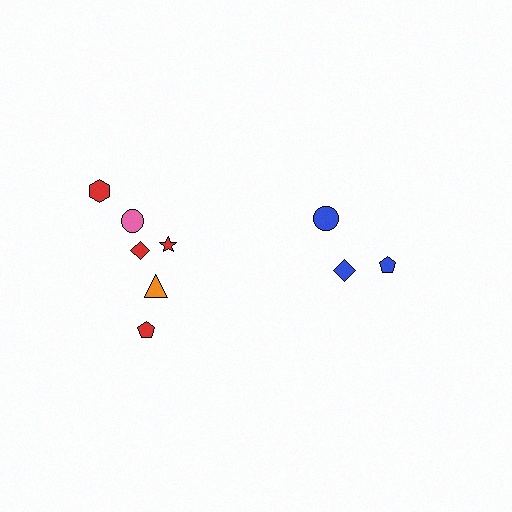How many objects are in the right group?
There are 3 objects.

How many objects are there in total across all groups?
There are 9 objects.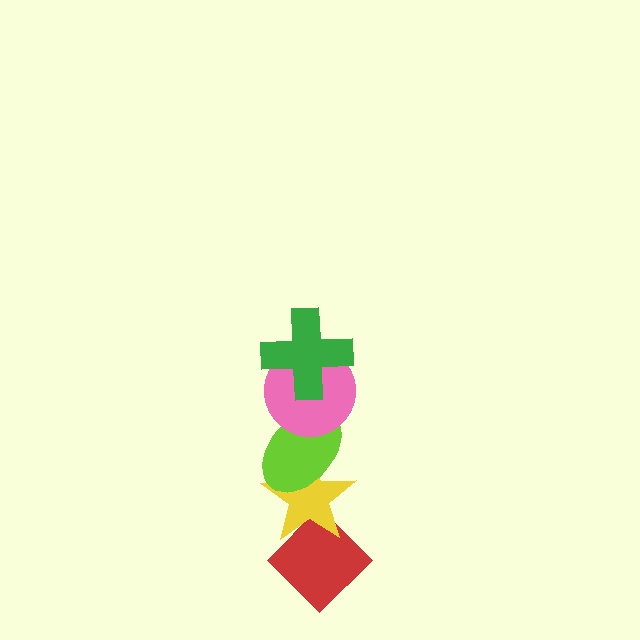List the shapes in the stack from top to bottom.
From top to bottom: the green cross, the pink circle, the lime ellipse, the yellow star, the red diamond.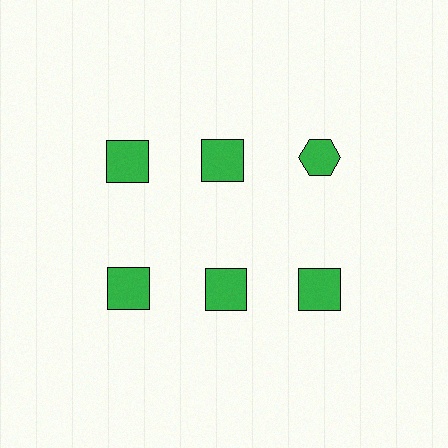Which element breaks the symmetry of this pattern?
The green hexagon in the top row, center column breaks the symmetry. All other shapes are green squares.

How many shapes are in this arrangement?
There are 6 shapes arranged in a grid pattern.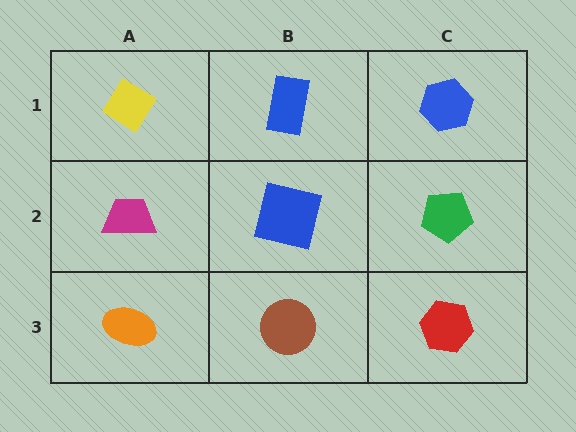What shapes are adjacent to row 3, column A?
A magenta trapezoid (row 2, column A), a brown circle (row 3, column B).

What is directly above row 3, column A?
A magenta trapezoid.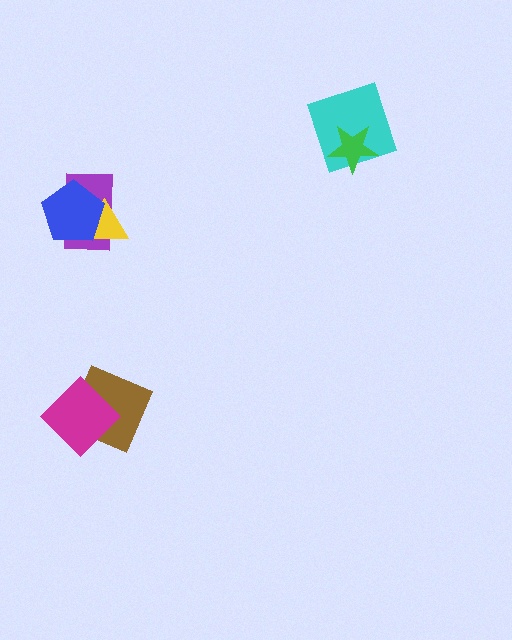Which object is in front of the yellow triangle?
The blue pentagon is in front of the yellow triangle.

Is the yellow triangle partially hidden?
Yes, it is partially covered by another shape.